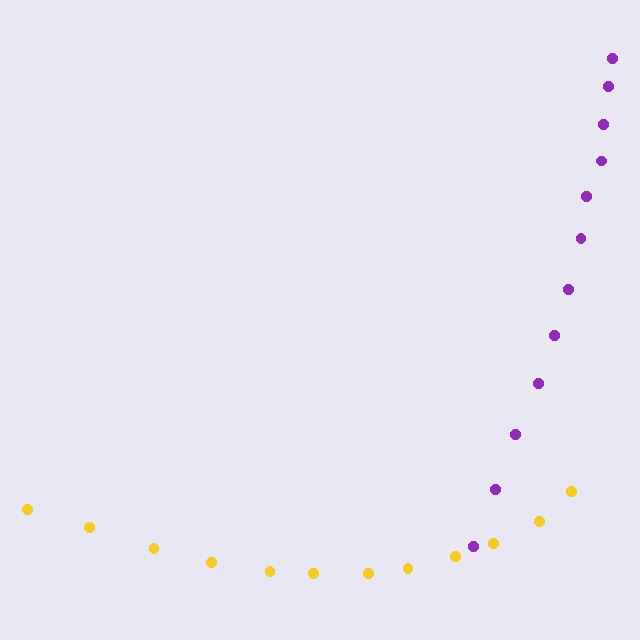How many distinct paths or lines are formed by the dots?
There are 2 distinct paths.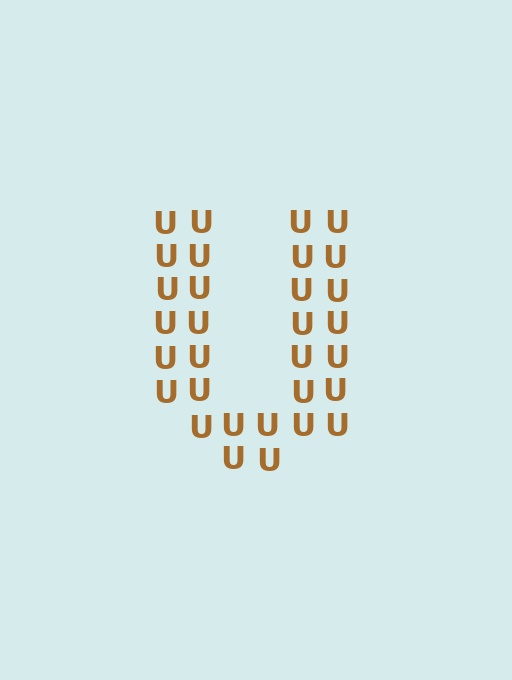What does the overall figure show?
The overall figure shows the letter U.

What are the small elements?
The small elements are letter U's.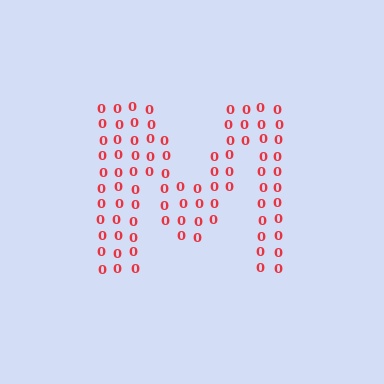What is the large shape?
The large shape is the letter M.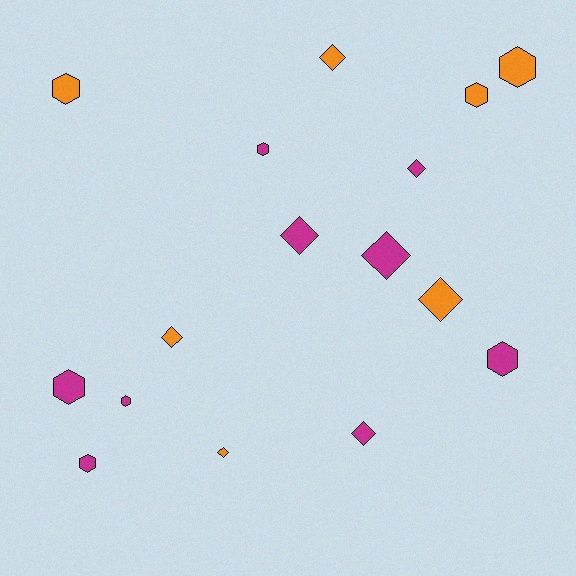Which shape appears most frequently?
Diamond, with 8 objects.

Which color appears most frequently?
Magenta, with 9 objects.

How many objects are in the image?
There are 16 objects.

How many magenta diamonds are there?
There are 4 magenta diamonds.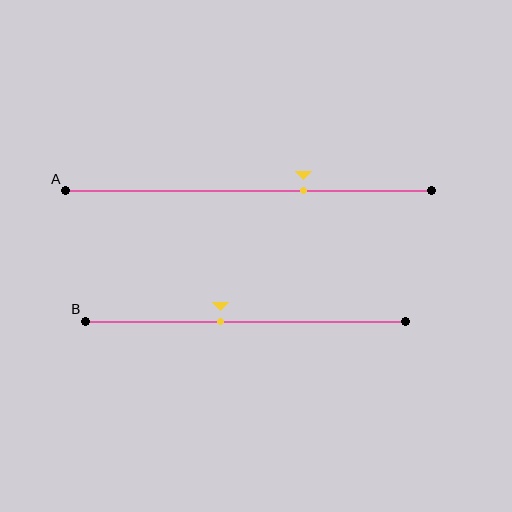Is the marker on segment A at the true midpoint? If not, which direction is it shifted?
No, the marker on segment A is shifted to the right by about 15% of the segment length.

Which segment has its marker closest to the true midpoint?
Segment B has its marker closest to the true midpoint.